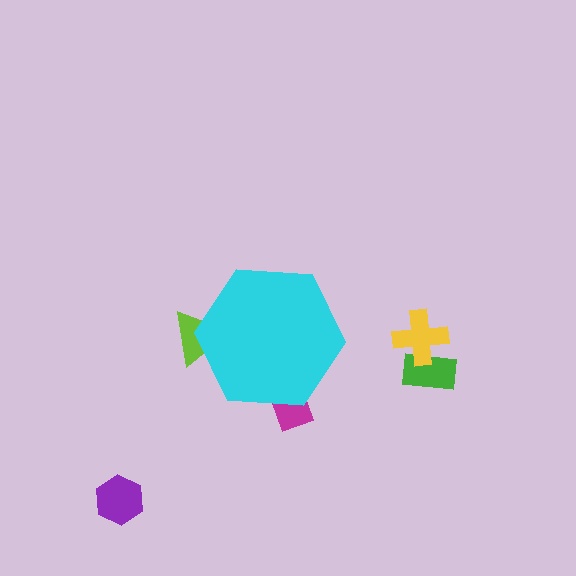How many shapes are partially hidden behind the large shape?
2 shapes are partially hidden.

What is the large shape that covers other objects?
A cyan hexagon.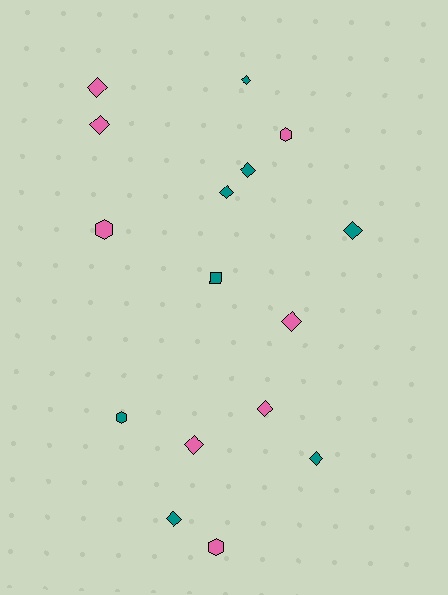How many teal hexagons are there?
There is 1 teal hexagon.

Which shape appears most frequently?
Diamond, with 11 objects.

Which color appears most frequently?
Teal, with 8 objects.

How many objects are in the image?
There are 16 objects.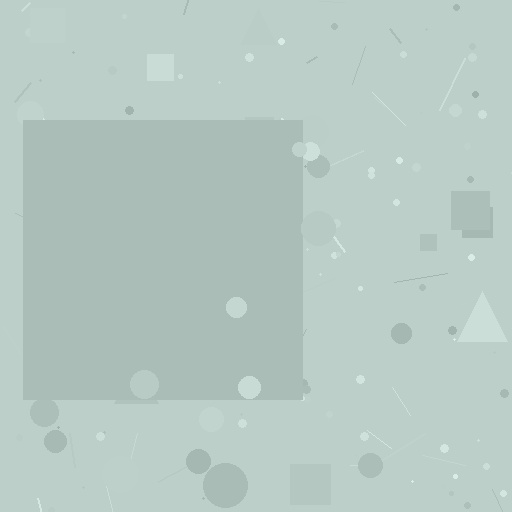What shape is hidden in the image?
A square is hidden in the image.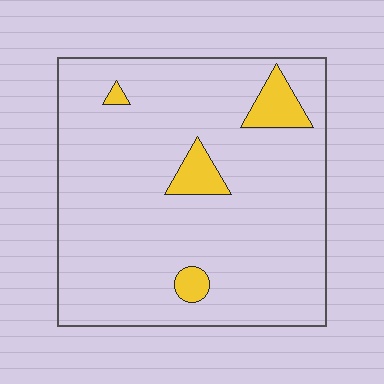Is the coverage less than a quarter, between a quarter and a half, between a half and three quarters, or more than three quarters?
Less than a quarter.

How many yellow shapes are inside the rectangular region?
4.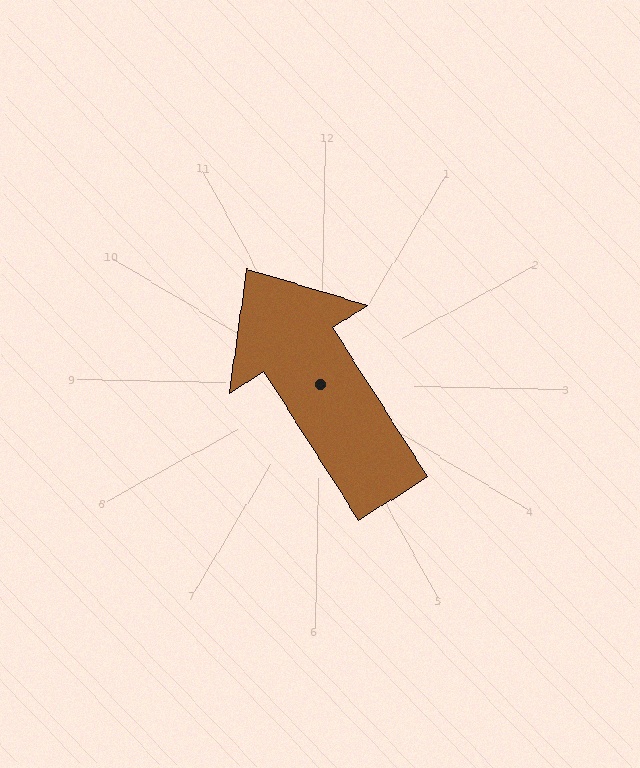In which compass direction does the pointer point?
Northwest.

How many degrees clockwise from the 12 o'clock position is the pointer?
Approximately 326 degrees.